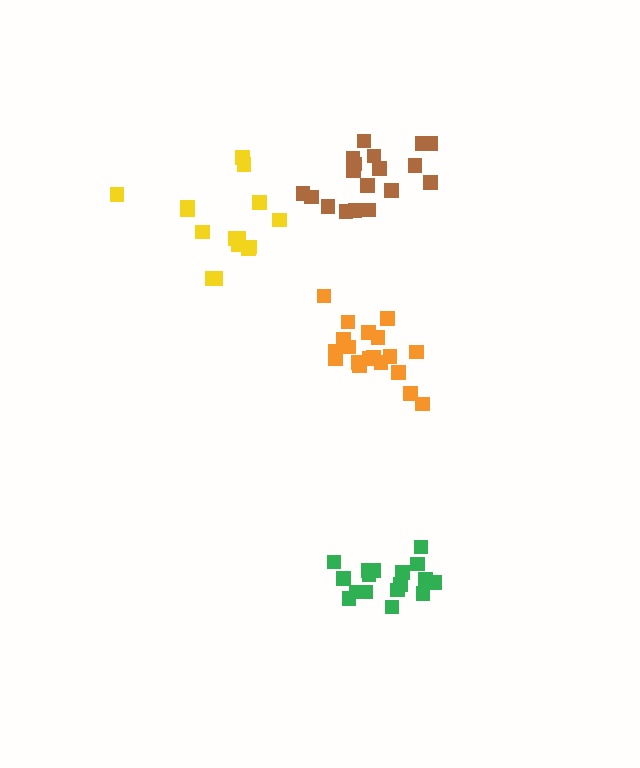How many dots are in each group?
Group 1: 19 dots, Group 2: 15 dots, Group 3: 19 dots, Group 4: 17 dots (70 total).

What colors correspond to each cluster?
The clusters are colored: brown, yellow, orange, green.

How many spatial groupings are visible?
There are 4 spatial groupings.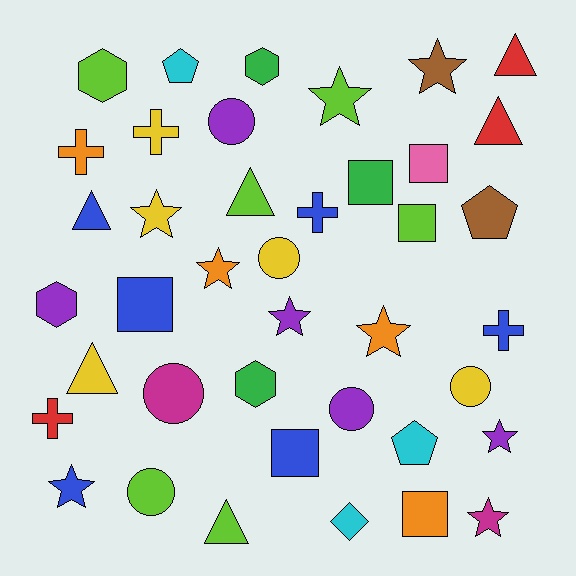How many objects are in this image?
There are 40 objects.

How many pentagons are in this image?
There are 3 pentagons.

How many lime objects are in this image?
There are 6 lime objects.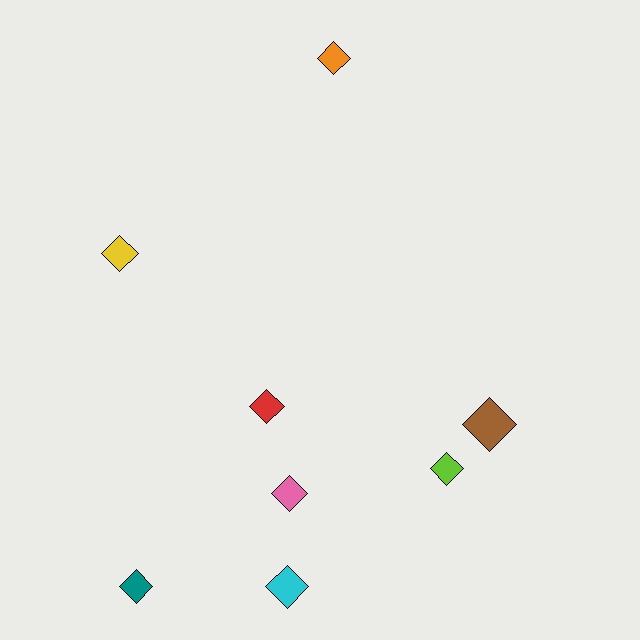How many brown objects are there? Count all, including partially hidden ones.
There is 1 brown object.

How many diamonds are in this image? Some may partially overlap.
There are 8 diamonds.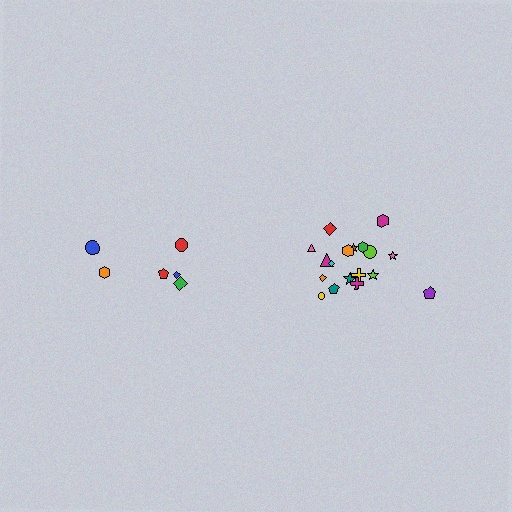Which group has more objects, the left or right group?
The right group.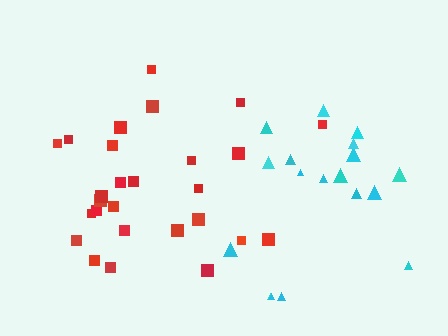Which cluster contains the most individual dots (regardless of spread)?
Red (27).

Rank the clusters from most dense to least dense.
red, cyan.